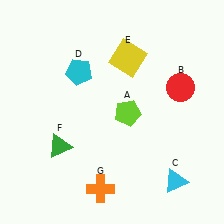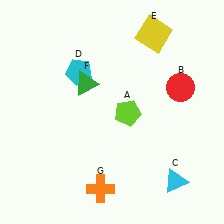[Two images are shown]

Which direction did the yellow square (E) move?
The yellow square (E) moved right.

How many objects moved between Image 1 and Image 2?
2 objects moved between the two images.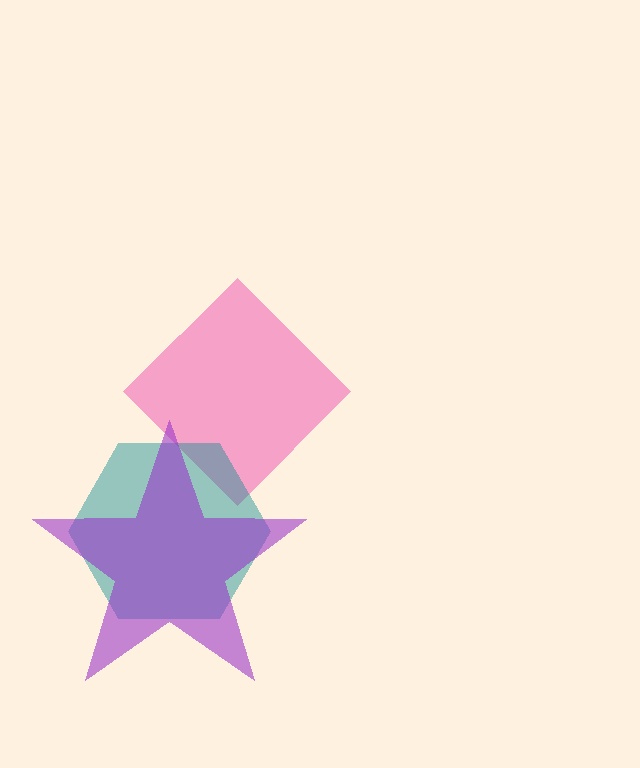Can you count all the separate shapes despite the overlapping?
Yes, there are 3 separate shapes.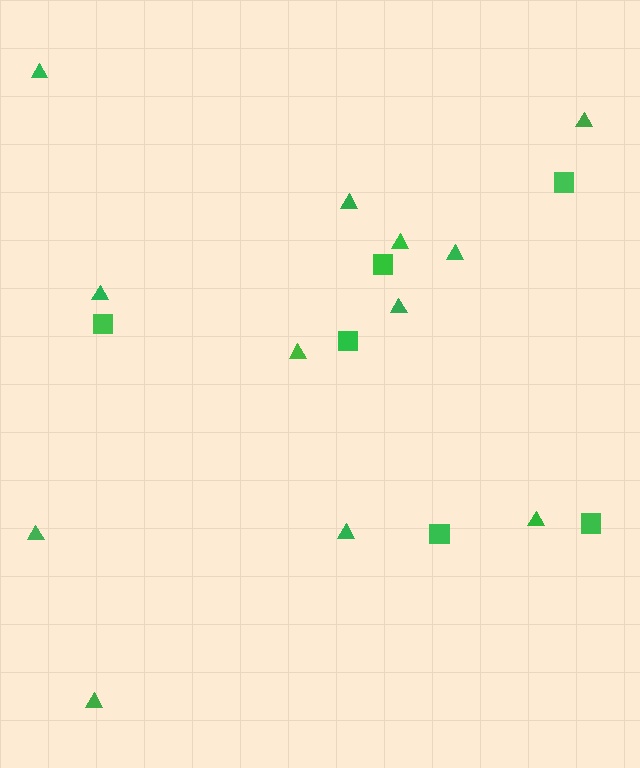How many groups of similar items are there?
There are 2 groups: one group of squares (6) and one group of triangles (12).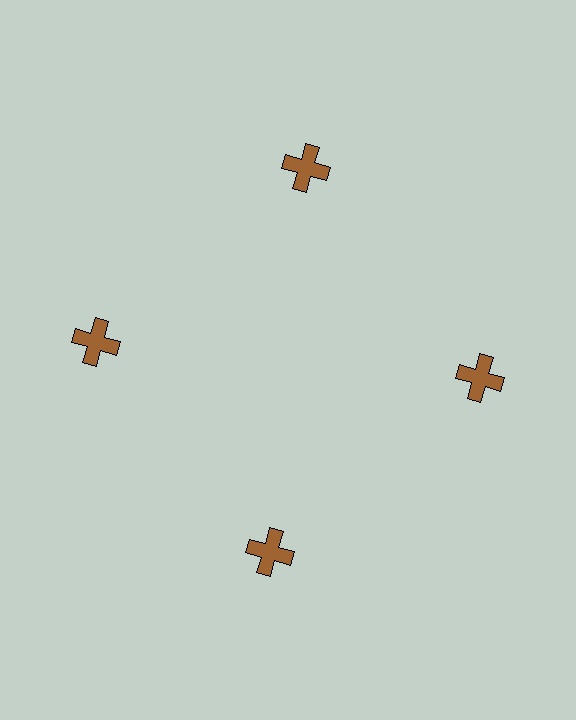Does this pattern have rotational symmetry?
Yes, this pattern has 4-fold rotational symmetry. It looks the same after rotating 90 degrees around the center.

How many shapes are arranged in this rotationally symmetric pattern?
There are 4 shapes, arranged in 4 groups of 1.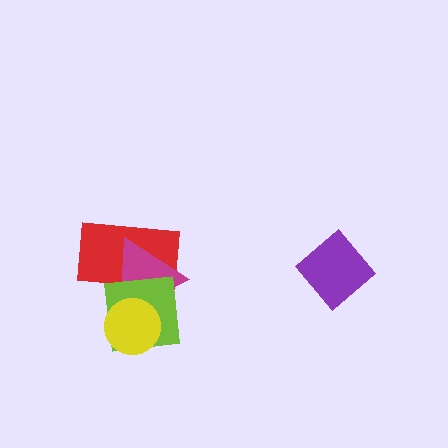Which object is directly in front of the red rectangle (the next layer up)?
The magenta triangle is directly in front of the red rectangle.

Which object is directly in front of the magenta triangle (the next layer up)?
The lime square is directly in front of the magenta triangle.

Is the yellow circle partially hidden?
No, no other shape covers it.